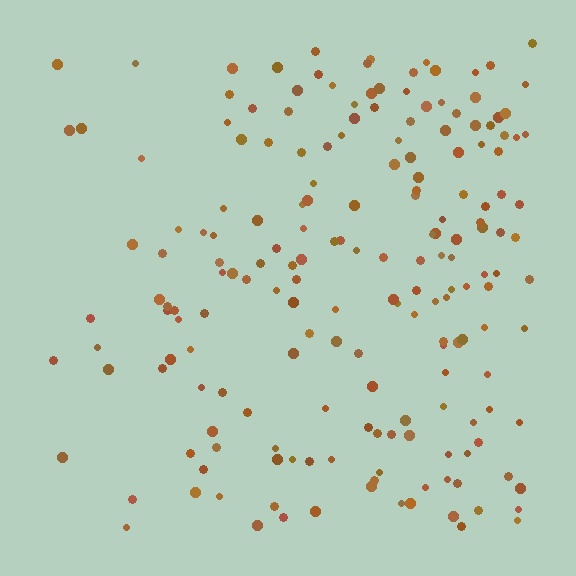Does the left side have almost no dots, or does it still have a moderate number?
Still a moderate number, just noticeably fewer than the right.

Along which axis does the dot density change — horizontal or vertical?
Horizontal.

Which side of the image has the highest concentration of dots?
The right.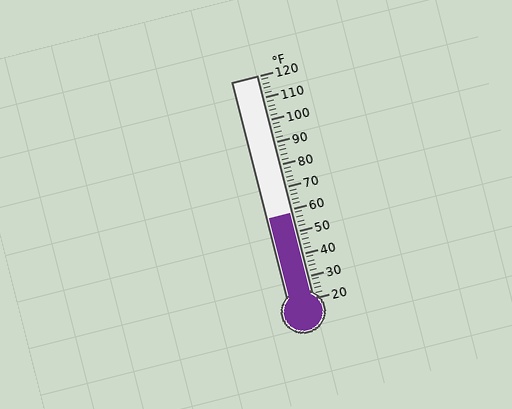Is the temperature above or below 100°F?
The temperature is below 100°F.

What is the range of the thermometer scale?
The thermometer scale ranges from 20°F to 120°F.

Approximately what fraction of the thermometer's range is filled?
The thermometer is filled to approximately 40% of its range.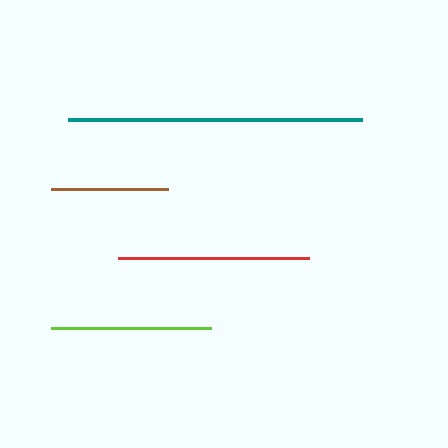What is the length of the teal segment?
The teal segment is approximately 294 pixels long.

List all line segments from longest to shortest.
From longest to shortest: teal, red, lime, brown.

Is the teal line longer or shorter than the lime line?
The teal line is longer than the lime line.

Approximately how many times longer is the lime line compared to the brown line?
The lime line is approximately 1.4 times the length of the brown line.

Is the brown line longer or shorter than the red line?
The red line is longer than the brown line.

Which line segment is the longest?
The teal line is the longest at approximately 294 pixels.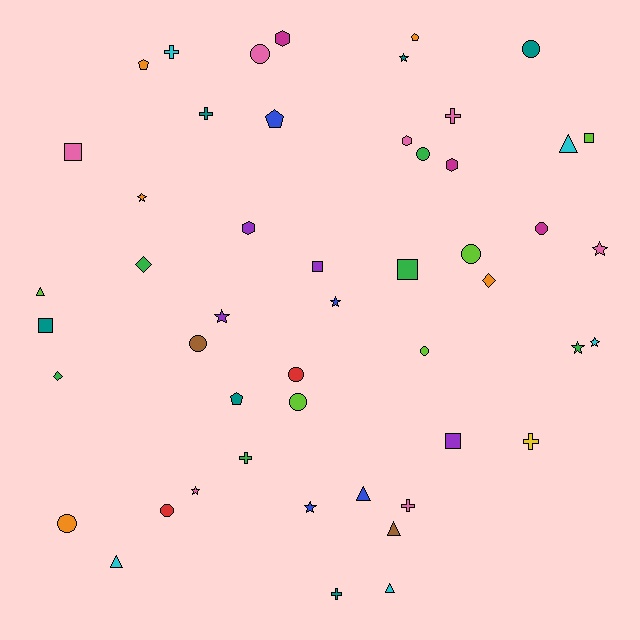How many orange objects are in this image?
There are 5 orange objects.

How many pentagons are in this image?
There are 4 pentagons.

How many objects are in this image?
There are 50 objects.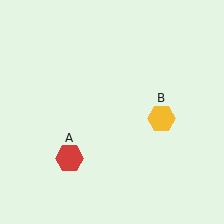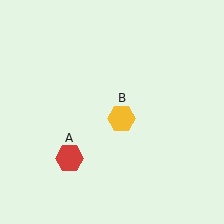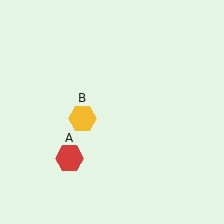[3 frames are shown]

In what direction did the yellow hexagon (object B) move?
The yellow hexagon (object B) moved left.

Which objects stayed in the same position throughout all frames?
Red hexagon (object A) remained stationary.